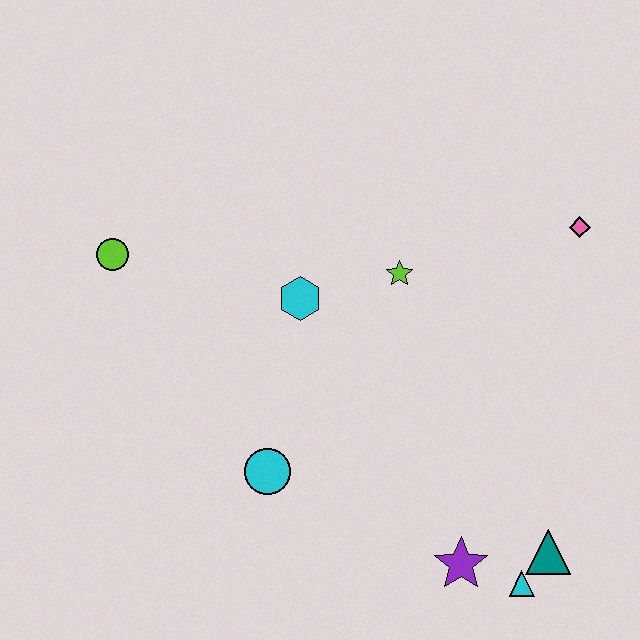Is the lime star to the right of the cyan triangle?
No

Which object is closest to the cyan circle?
The cyan hexagon is closest to the cyan circle.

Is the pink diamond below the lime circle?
No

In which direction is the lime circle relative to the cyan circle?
The lime circle is above the cyan circle.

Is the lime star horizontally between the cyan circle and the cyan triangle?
Yes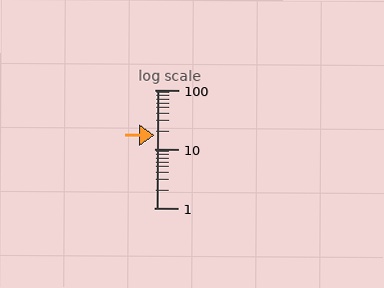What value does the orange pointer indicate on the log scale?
The pointer indicates approximately 17.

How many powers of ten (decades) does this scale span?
The scale spans 2 decades, from 1 to 100.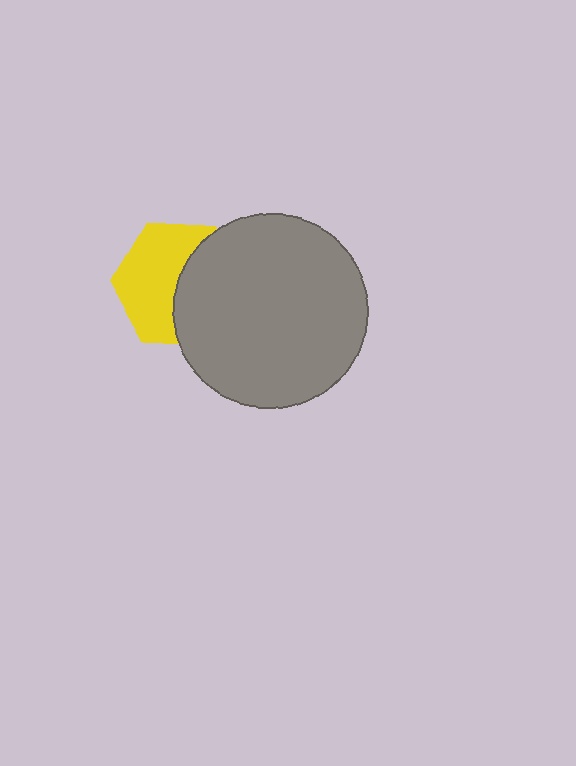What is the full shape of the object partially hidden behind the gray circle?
The partially hidden object is a yellow hexagon.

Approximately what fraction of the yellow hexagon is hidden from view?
Roughly 45% of the yellow hexagon is hidden behind the gray circle.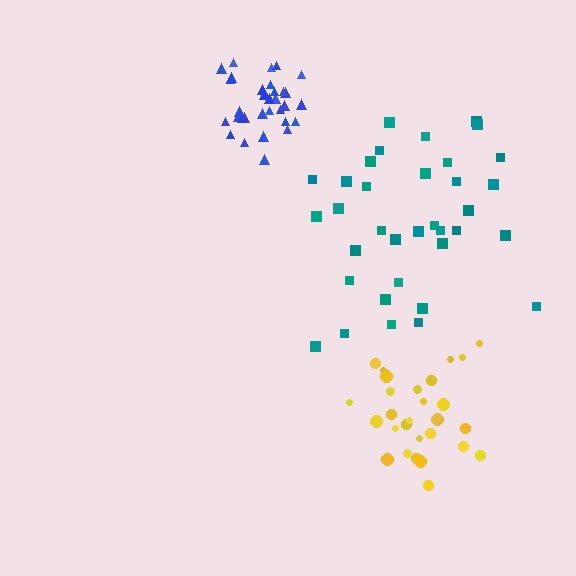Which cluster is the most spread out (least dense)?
Teal.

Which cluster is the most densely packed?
Blue.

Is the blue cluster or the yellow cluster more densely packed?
Blue.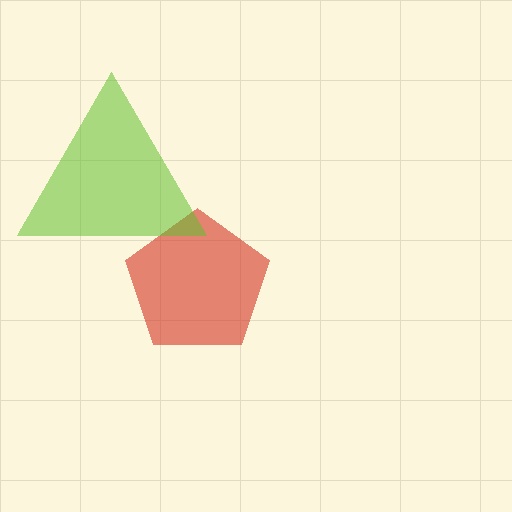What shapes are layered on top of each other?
The layered shapes are: a red pentagon, a lime triangle.